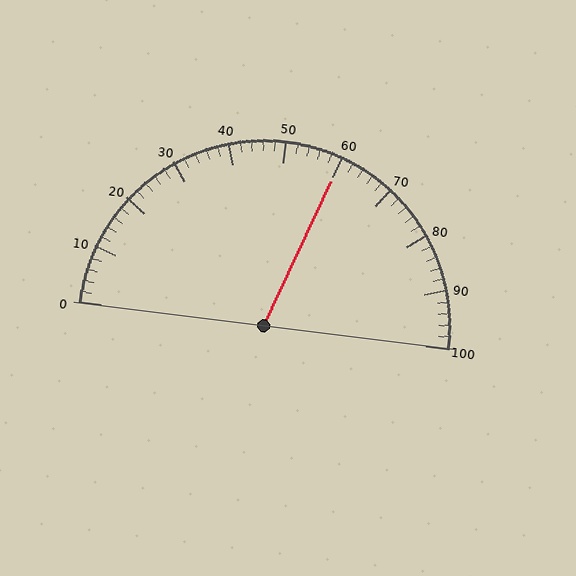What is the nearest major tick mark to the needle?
The nearest major tick mark is 60.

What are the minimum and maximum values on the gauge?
The gauge ranges from 0 to 100.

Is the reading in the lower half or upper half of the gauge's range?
The reading is in the upper half of the range (0 to 100).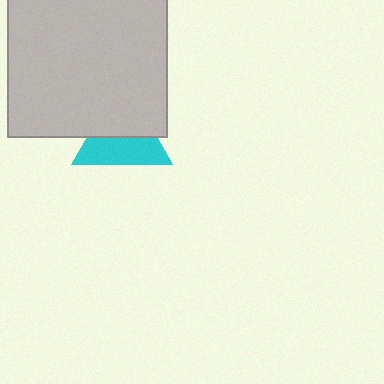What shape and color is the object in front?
The object in front is a light gray rectangle.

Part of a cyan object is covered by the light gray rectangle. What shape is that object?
It is a triangle.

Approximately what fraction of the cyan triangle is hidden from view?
Roughly 47% of the cyan triangle is hidden behind the light gray rectangle.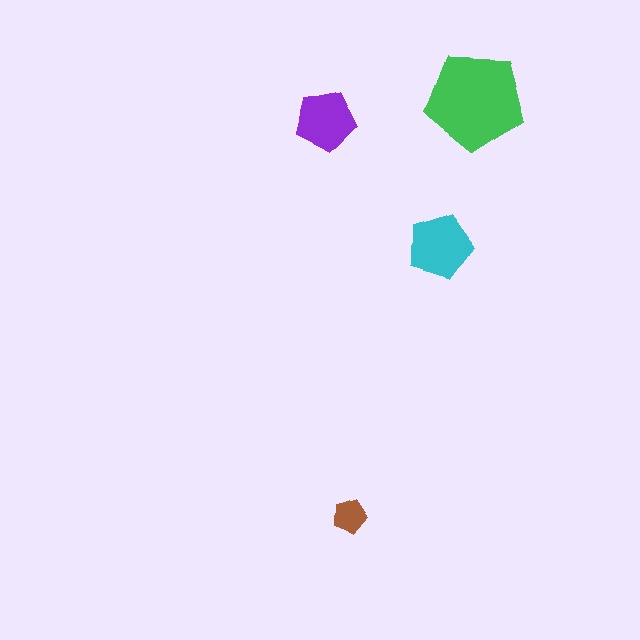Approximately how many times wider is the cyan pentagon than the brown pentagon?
About 2 times wider.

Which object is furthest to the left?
The purple pentagon is leftmost.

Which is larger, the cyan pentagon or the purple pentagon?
The cyan one.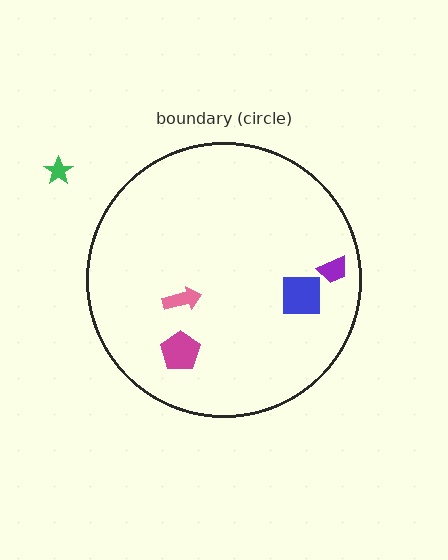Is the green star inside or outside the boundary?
Outside.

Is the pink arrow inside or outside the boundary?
Inside.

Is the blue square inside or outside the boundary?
Inside.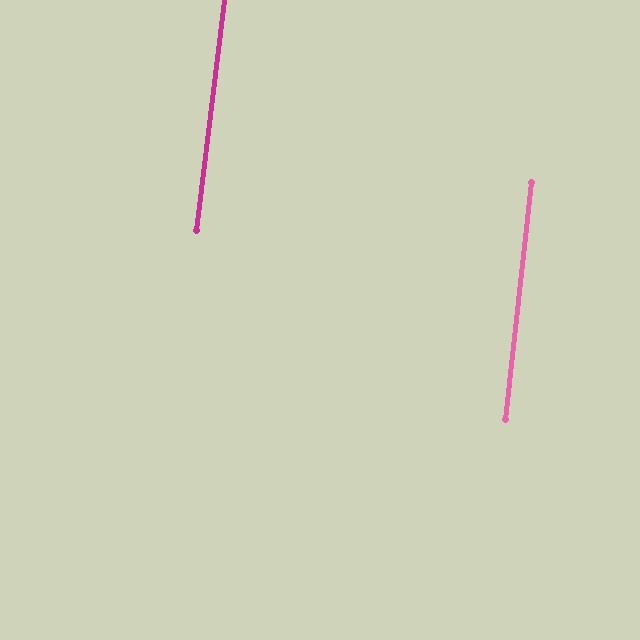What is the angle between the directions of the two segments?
Approximately 1 degree.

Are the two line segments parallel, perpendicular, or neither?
Parallel — their directions differ by only 0.7°.